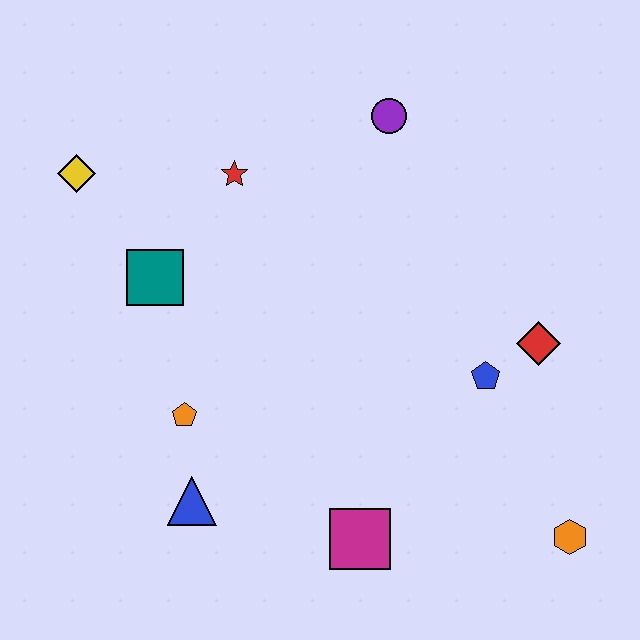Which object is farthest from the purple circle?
The orange hexagon is farthest from the purple circle.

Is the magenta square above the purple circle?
No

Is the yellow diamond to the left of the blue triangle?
Yes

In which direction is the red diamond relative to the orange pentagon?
The red diamond is to the right of the orange pentagon.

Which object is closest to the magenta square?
The blue triangle is closest to the magenta square.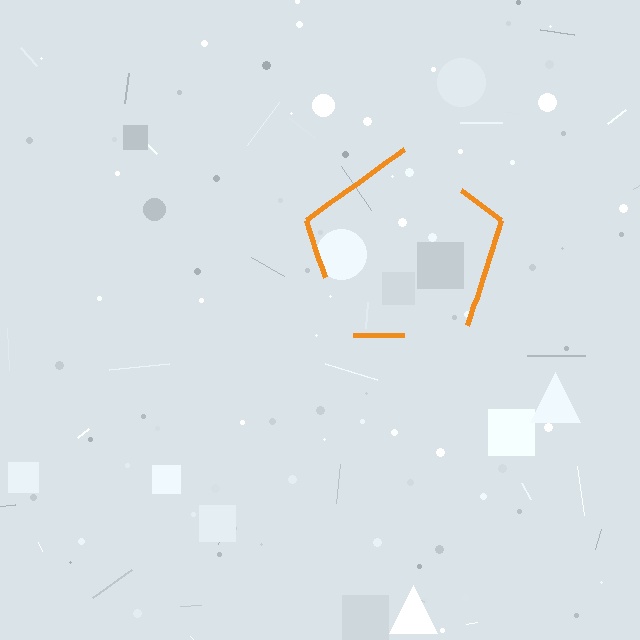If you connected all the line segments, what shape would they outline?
They would outline a pentagon.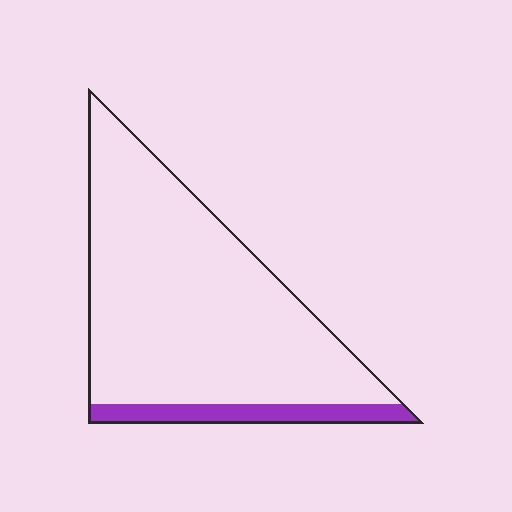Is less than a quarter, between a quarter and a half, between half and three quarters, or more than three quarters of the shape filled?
Less than a quarter.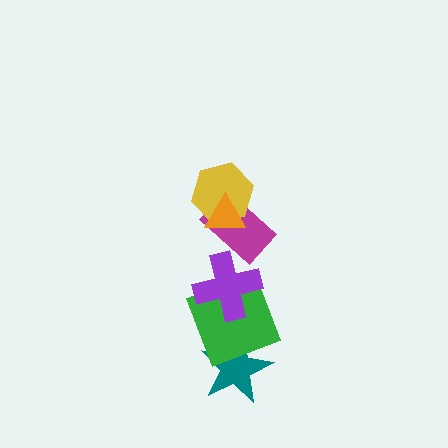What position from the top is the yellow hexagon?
The yellow hexagon is 2nd from the top.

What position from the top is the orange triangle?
The orange triangle is 1st from the top.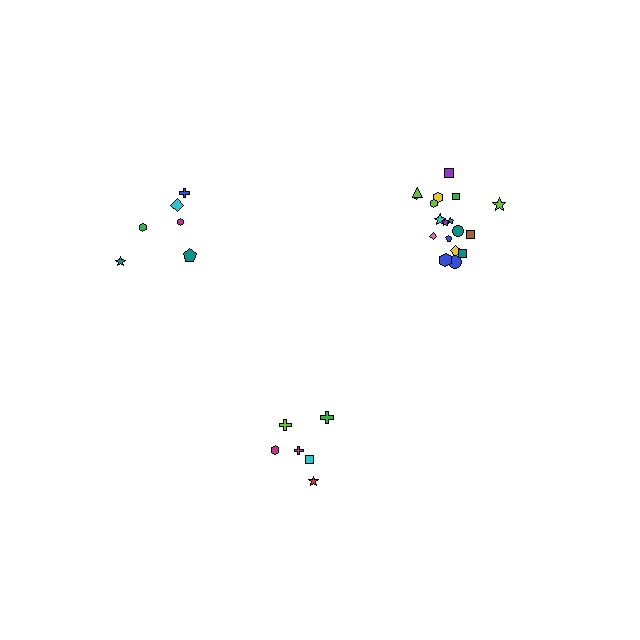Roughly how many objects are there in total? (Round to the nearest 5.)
Roughly 30 objects in total.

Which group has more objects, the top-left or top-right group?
The top-right group.